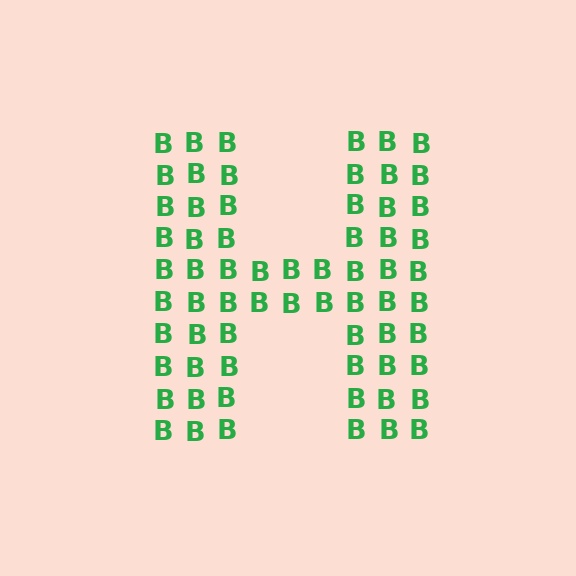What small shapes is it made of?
It is made of small letter B's.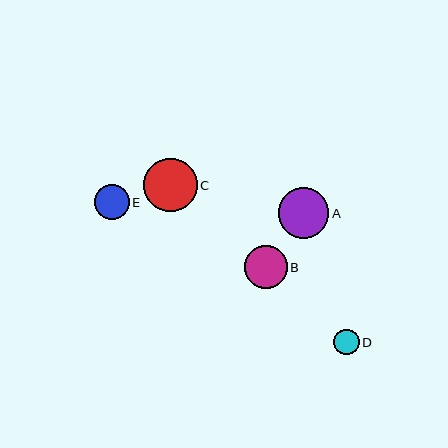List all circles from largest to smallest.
From largest to smallest: C, A, B, E, D.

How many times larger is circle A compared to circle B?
Circle A is approximately 1.2 times the size of circle B.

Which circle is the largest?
Circle C is the largest with a size of approximately 54 pixels.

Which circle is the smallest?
Circle D is the smallest with a size of approximately 25 pixels.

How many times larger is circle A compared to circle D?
Circle A is approximately 2.0 times the size of circle D.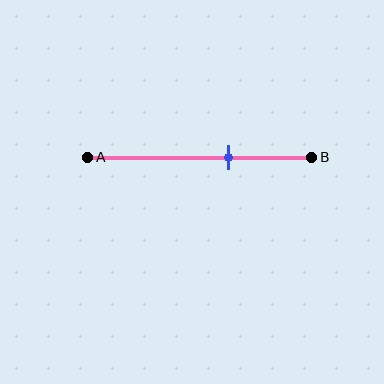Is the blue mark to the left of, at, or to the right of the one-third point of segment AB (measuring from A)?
The blue mark is to the right of the one-third point of segment AB.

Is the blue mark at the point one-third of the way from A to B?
No, the mark is at about 65% from A, not at the 33% one-third point.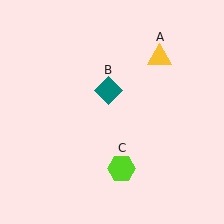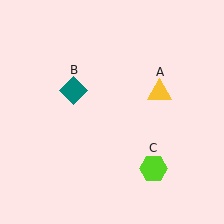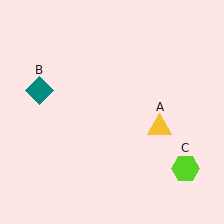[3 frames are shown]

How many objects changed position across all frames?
3 objects changed position: yellow triangle (object A), teal diamond (object B), lime hexagon (object C).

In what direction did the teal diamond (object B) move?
The teal diamond (object B) moved left.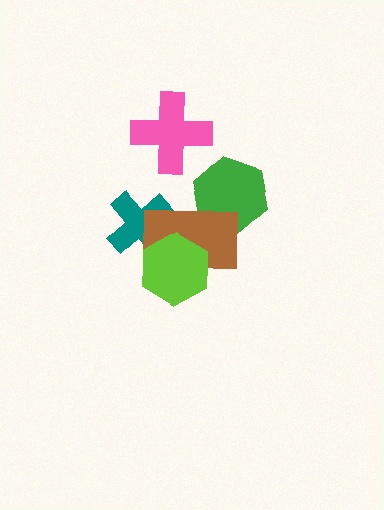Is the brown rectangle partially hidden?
Yes, it is partially covered by another shape.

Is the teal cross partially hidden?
Yes, it is partially covered by another shape.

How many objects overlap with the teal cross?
2 objects overlap with the teal cross.